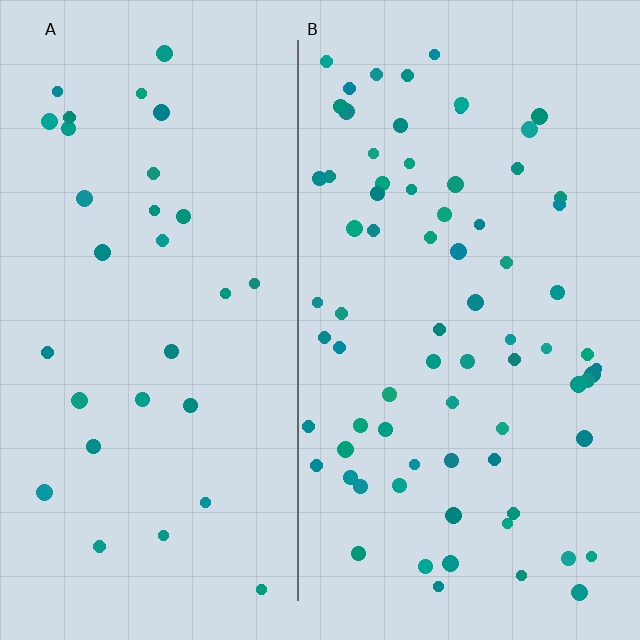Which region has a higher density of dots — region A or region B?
B (the right).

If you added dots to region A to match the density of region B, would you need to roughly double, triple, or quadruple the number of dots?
Approximately double.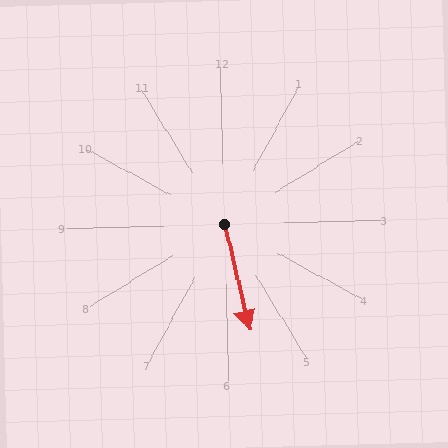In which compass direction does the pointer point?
South.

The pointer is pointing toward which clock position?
Roughly 6 o'clock.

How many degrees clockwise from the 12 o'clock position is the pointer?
Approximately 168 degrees.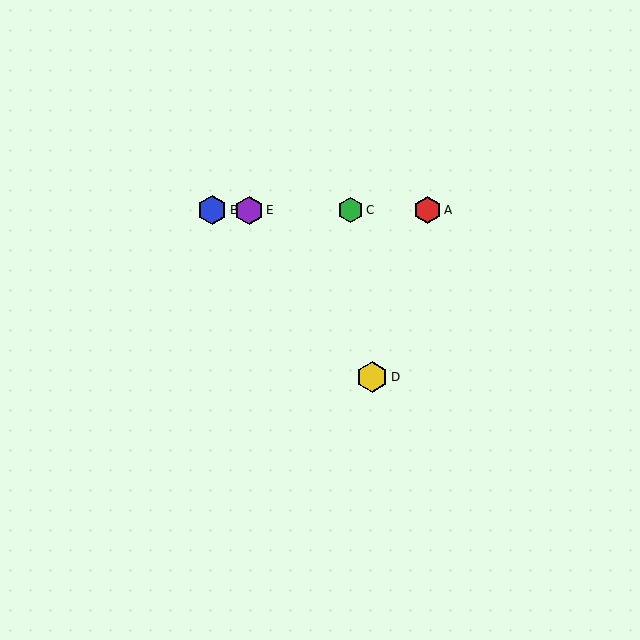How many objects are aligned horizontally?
4 objects (A, B, C, E) are aligned horizontally.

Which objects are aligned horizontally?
Objects A, B, C, E are aligned horizontally.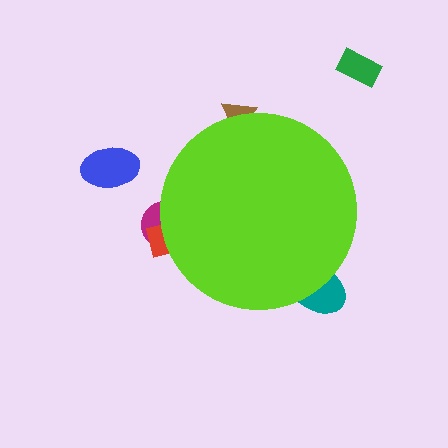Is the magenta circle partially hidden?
Yes, the magenta circle is partially hidden behind the lime circle.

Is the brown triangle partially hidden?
Yes, the brown triangle is partially hidden behind the lime circle.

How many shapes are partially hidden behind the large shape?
4 shapes are partially hidden.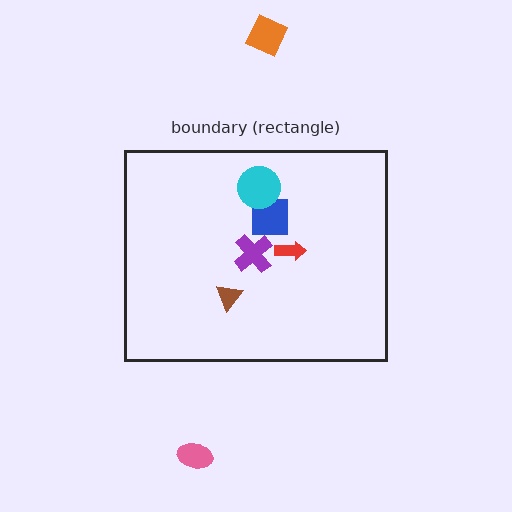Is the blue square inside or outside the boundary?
Inside.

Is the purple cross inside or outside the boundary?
Inside.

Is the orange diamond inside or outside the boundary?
Outside.